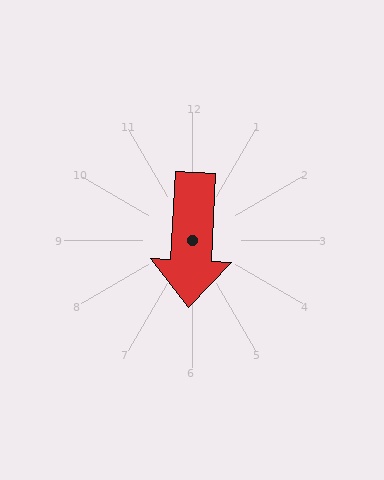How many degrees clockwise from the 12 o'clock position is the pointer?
Approximately 183 degrees.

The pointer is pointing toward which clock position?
Roughly 6 o'clock.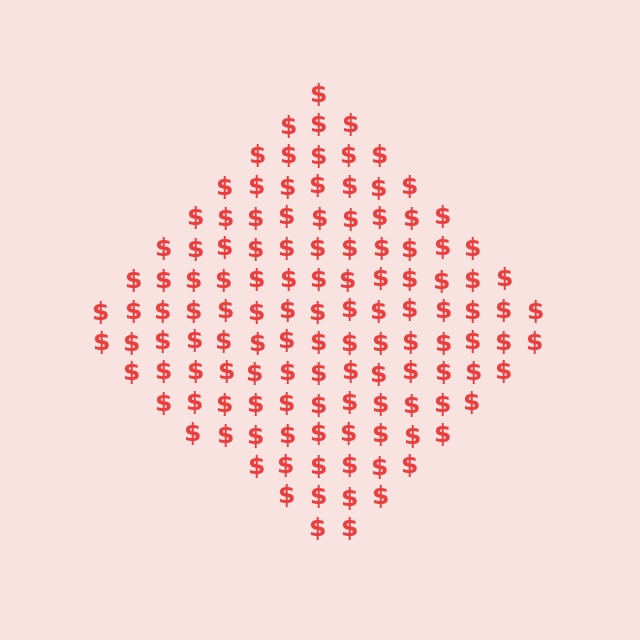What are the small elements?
The small elements are dollar signs.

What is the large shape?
The large shape is a diamond.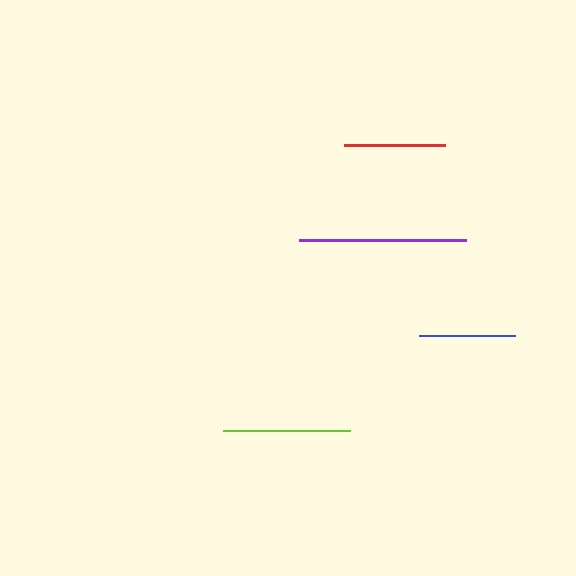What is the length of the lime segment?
The lime segment is approximately 127 pixels long.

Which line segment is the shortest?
The blue line is the shortest at approximately 97 pixels.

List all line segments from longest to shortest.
From longest to shortest: purple, lime, red, blue.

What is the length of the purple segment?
The purple segment is approximately 168 pixels long.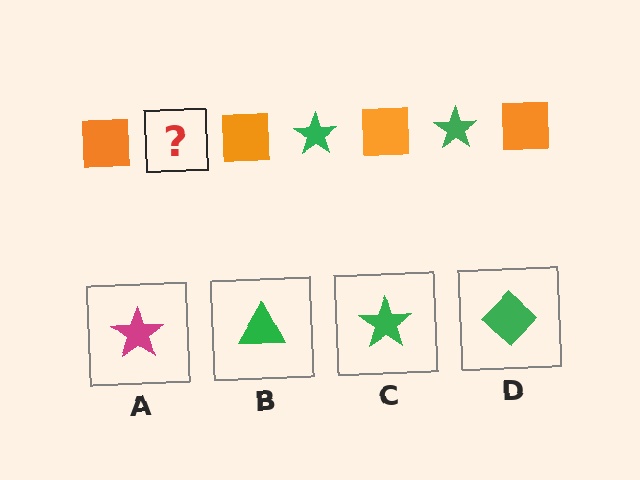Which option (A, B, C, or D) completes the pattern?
C.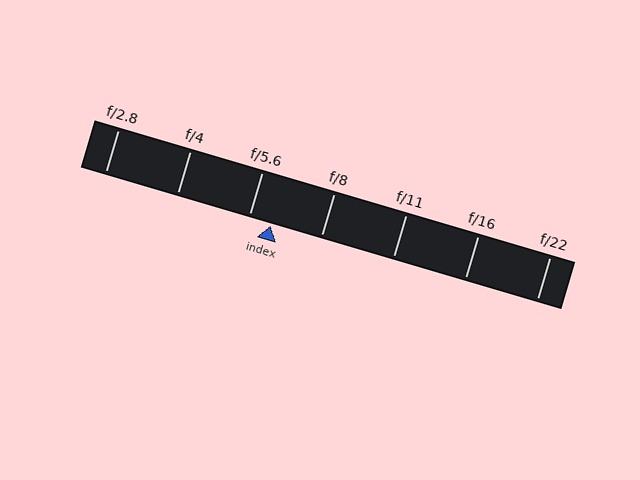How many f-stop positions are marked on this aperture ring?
There are 7 f-stop positions marked.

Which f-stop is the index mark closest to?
The index mark is closest to f/5.6.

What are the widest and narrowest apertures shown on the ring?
The widest aperture shown is f/2.8 and the narrowest is f/22.